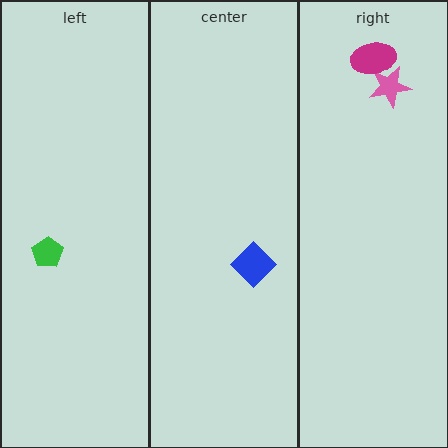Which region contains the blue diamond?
The center region.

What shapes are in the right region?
The pink star, the magenta ellipse.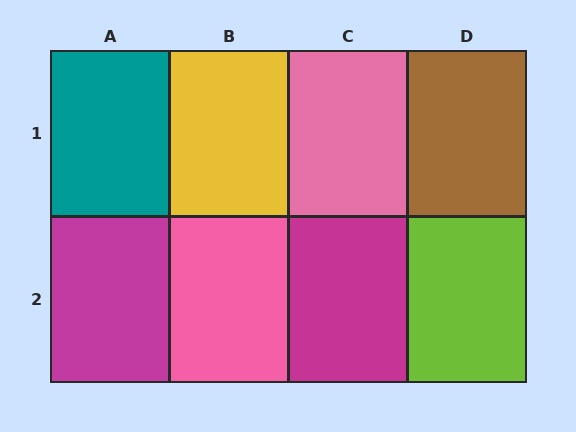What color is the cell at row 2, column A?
Magenta.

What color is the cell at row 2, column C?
Magenta.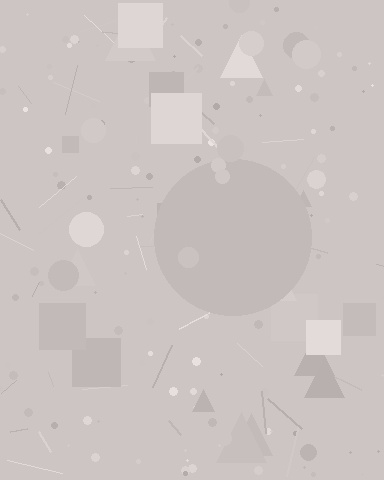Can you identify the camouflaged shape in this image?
The camouflaged shape is a circle.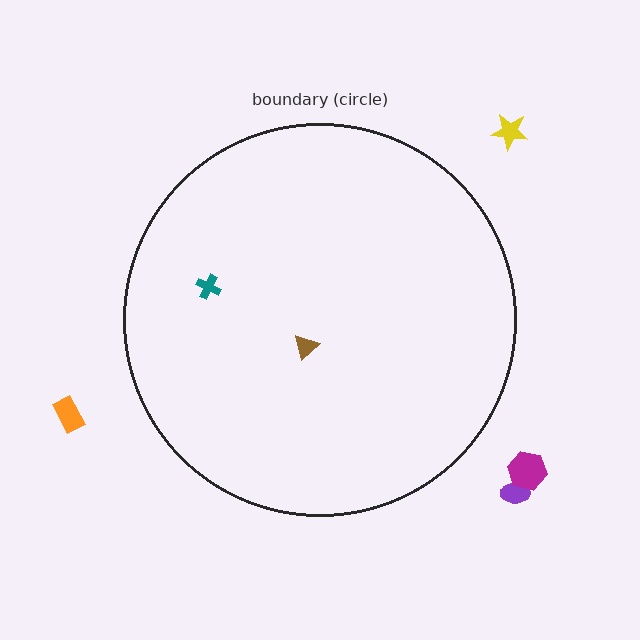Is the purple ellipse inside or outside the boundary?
Outside.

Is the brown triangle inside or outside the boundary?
Inside.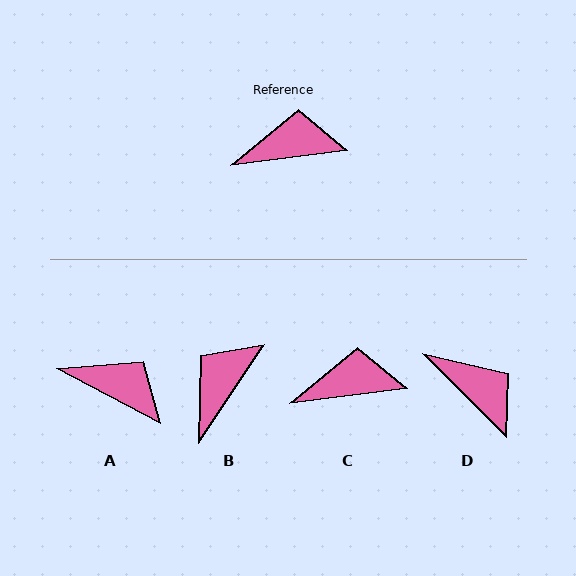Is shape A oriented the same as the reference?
No, it is off by about 35 degrees.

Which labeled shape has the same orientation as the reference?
C.